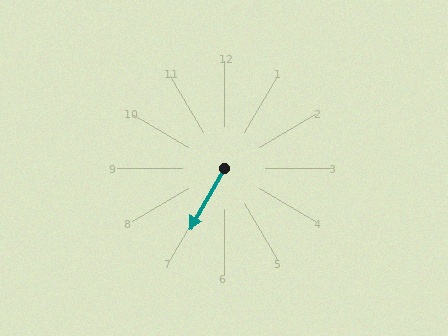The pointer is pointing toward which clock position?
Roughly 7 o'clock.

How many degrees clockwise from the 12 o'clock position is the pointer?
Approximately 209 degrees.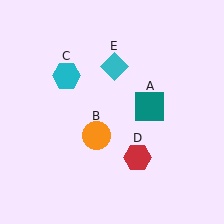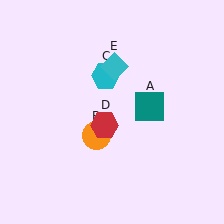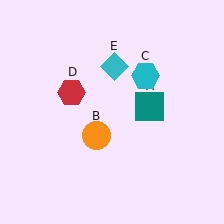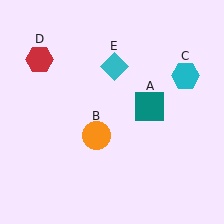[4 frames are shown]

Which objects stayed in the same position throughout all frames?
Teal square (object A) and orange circle (object B) and cyan diamond (object E) remained stationary.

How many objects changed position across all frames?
2 objects changed position: cyan hexagon (object C), red hexagon (object D).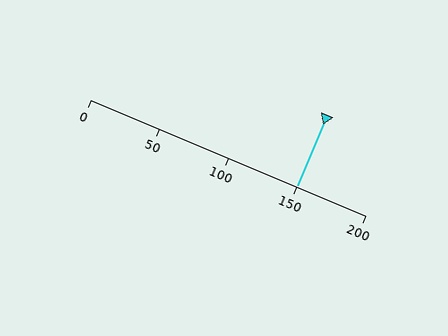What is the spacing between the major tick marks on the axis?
The major ticks are spaced 50 apart.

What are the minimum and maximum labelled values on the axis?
The axis runs from 0 to 200.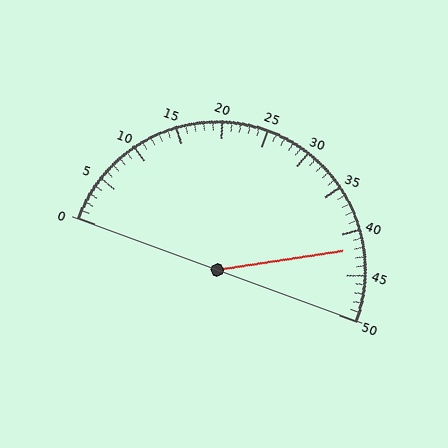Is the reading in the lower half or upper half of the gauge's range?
The reading is in the upper half of the range (0 to 50).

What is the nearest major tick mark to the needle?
The nearest major tick mark is 40.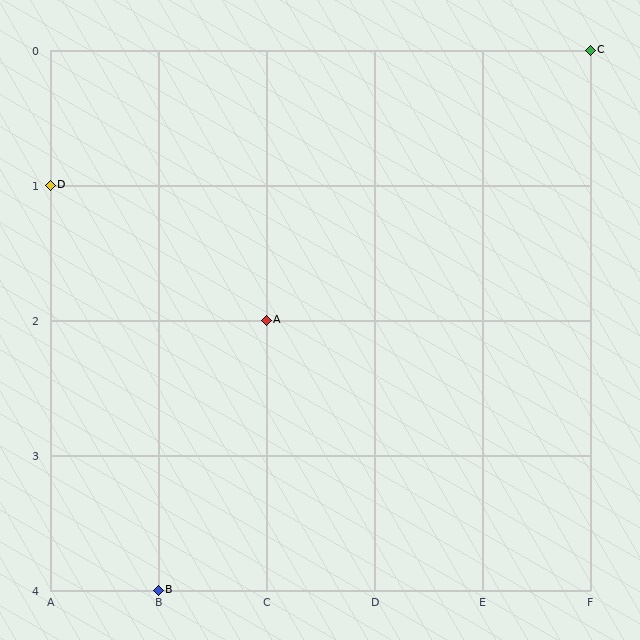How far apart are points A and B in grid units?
Points A and B are 1 column and 2 rows apart (about 2.2 grid units diagonally).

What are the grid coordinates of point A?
Point A is at grid coordinates (C, 2).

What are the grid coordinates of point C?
Point C is at grid coordinates (F, 0).